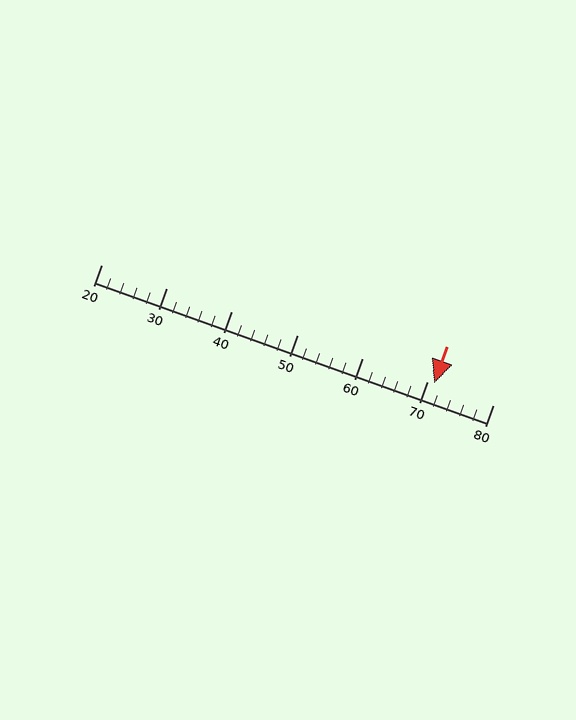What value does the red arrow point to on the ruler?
The red arrow points to approximately 71.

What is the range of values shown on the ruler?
The ruler shows values from 20 to 80.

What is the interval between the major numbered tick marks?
The major tick marks are spaced 10 units apart.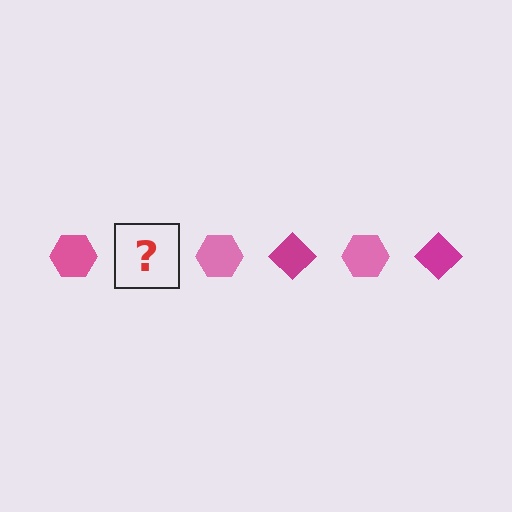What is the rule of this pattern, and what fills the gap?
The rule is that the pattern alternates between pink hexagon and magenta diamond. The gap should be filled with a magenta diamond.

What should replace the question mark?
The question mark should be replaced with a magenta diamond.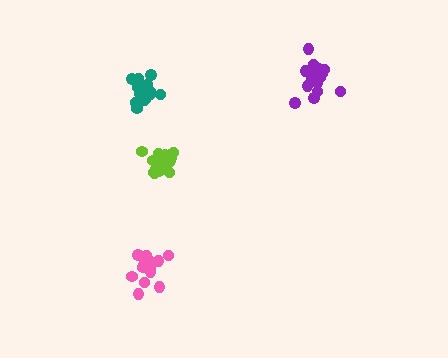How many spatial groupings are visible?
There are 4 spatial groupings.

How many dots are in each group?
Group 1: 19 dots, Group 2: 19 dots, Group 3: 17 dots, Group 4: 18 dots (73 total).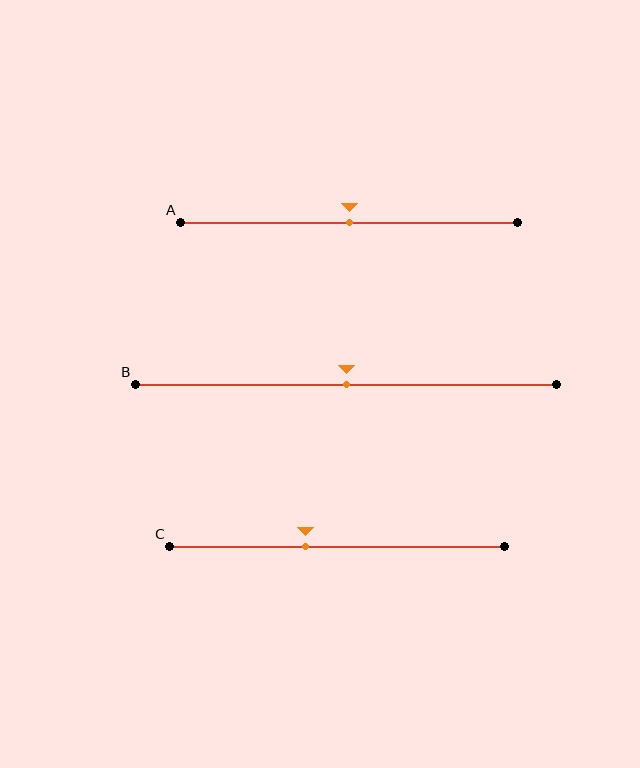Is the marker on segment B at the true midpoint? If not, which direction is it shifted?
Yes, the marker on segment B is at the true midpoint.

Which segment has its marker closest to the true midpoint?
Segment A has its marker closest to the true midpoint.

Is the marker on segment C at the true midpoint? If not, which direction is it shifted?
No, the marker on segment C is shifted to the left by about 9% of the segment length.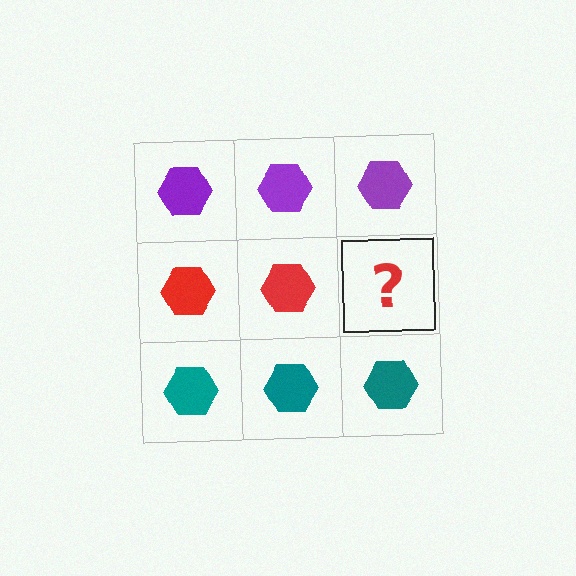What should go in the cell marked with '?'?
The missing cell should contain a red hexagon.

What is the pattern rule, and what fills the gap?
The rule is that each row has a consistent color. The gap should be filled with a red hexagon.